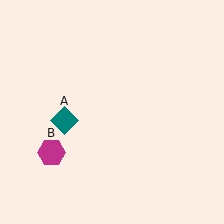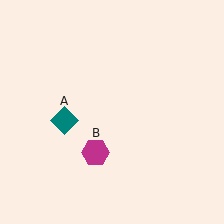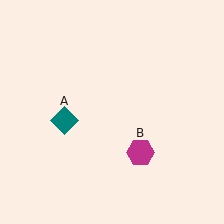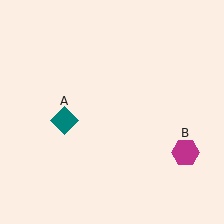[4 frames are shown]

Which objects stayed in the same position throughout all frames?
Teal diamond (object A) remained stationary.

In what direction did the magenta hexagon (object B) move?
The magenta hexagon (object B) moved right.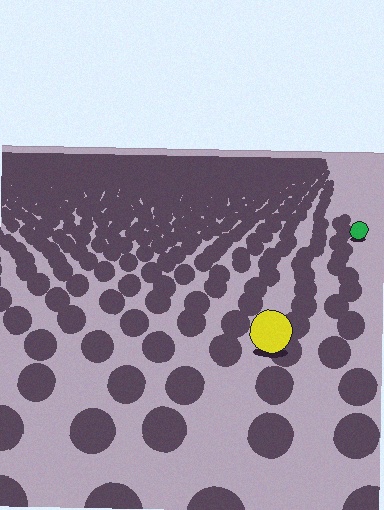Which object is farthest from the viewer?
The green circle is farthest from the viewer. It appears smaller and the ground texture around it is denser.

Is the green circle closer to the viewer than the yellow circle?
No. The yellow circle is closer — you can tell from the texture gradient: the ground texture is coarser near it.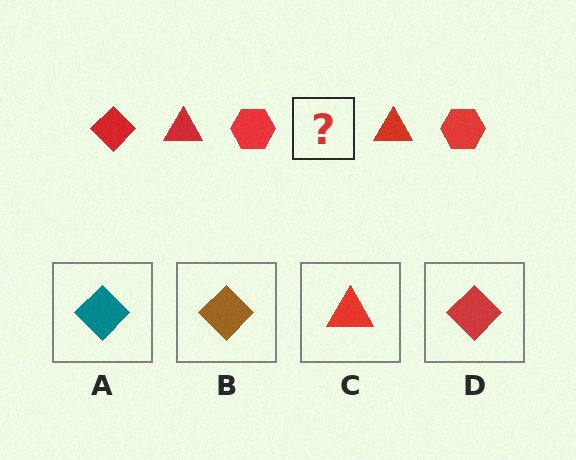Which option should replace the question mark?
Option D.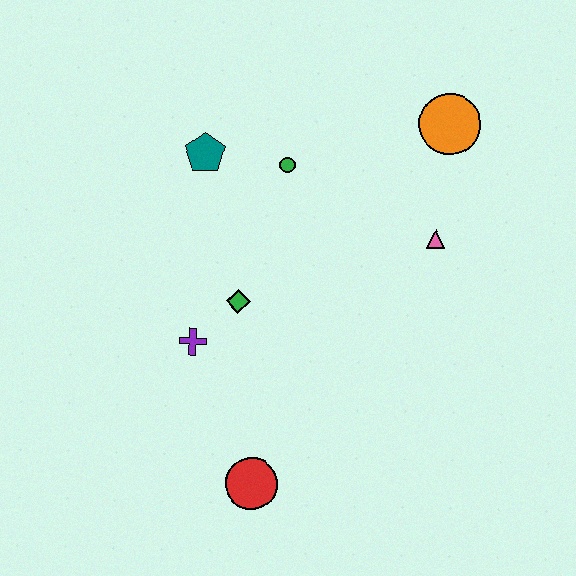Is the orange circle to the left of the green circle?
No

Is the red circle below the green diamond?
Yes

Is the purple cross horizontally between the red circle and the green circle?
No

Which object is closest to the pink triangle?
The orange circle is closest to the pink triangle.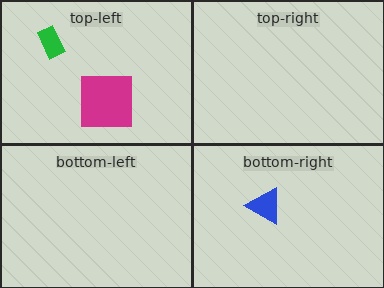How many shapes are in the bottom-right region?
1.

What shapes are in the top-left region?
The magenta square, the green rectangle.